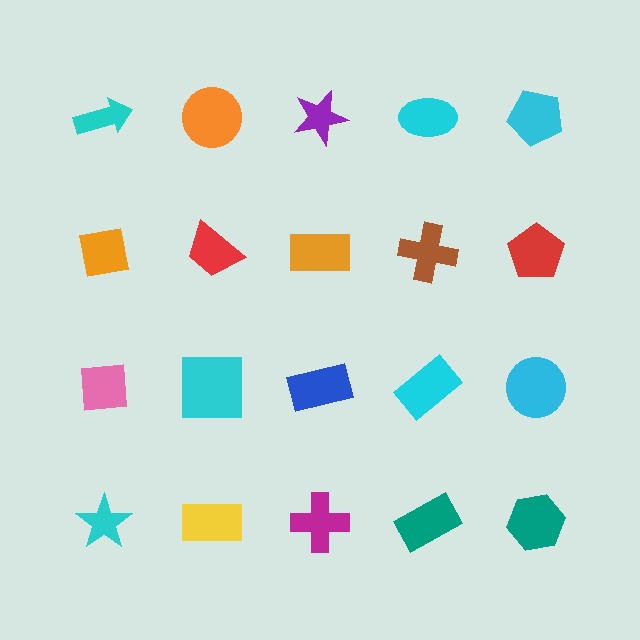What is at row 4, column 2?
A yellow rectangle.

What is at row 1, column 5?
A cyan pentagon.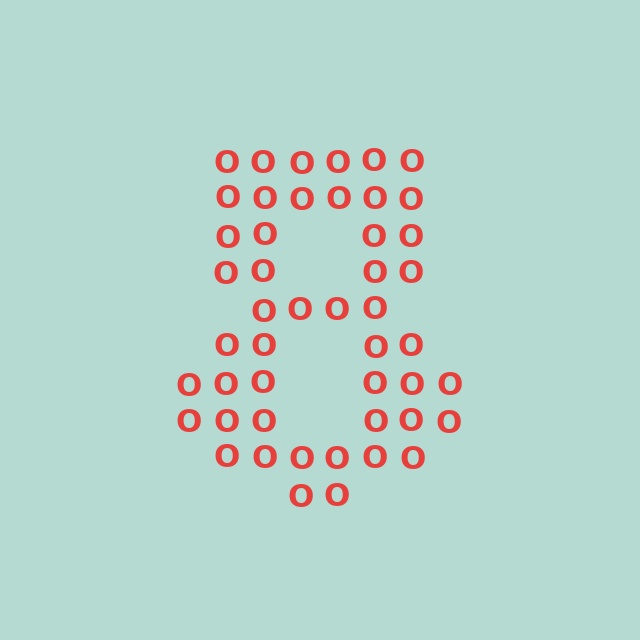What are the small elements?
The small elements are letter O's.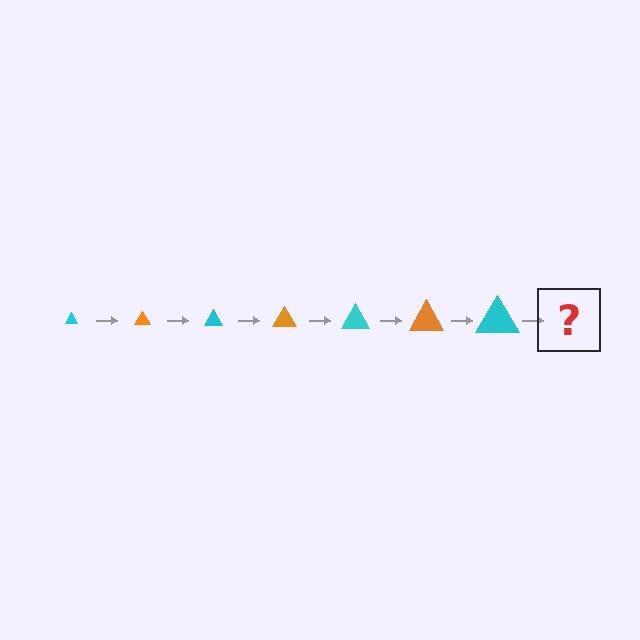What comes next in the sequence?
The next element should be an orange triangle, larger than the previous one.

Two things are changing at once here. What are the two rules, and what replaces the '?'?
The two rules are that the triangle grows larger each step and the color cycles through cyan and orange. The '?' should be an orange triangle, larger than the previous one.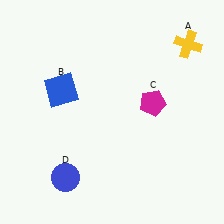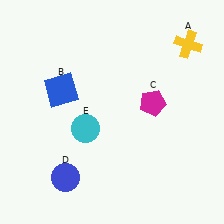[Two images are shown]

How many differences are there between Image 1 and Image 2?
There is 1 difference between the two images.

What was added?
A cyan circle (E) was added in Image 2.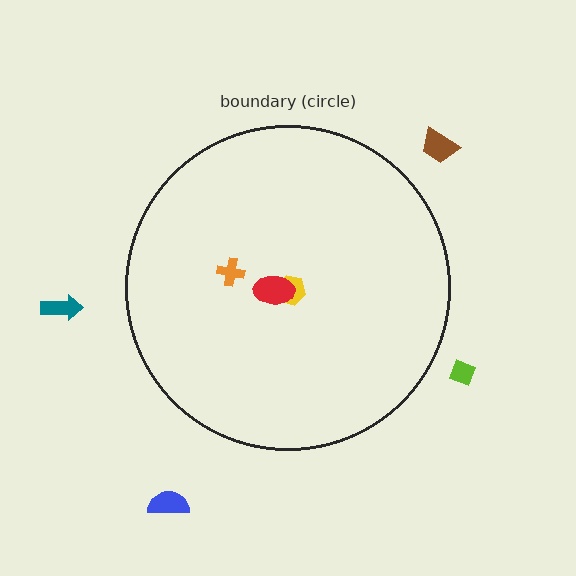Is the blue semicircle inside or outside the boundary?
Outside.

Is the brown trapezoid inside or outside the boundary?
Outside.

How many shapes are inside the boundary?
3 inside, 4 outside.